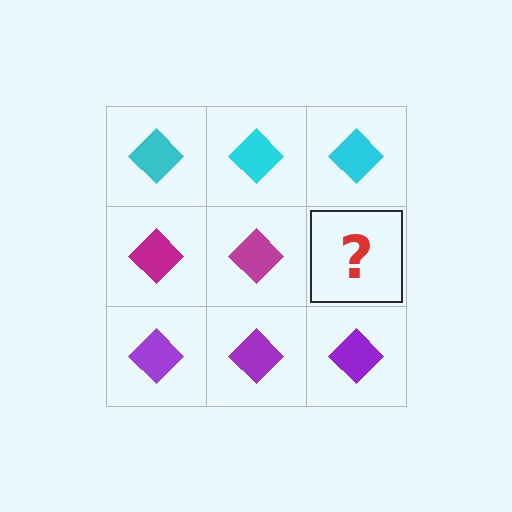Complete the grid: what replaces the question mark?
The question mark should be replaced with a magenta diamond.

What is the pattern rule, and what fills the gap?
The rule is that each row has a consistent color. The gap should be filled with a magenta diamond.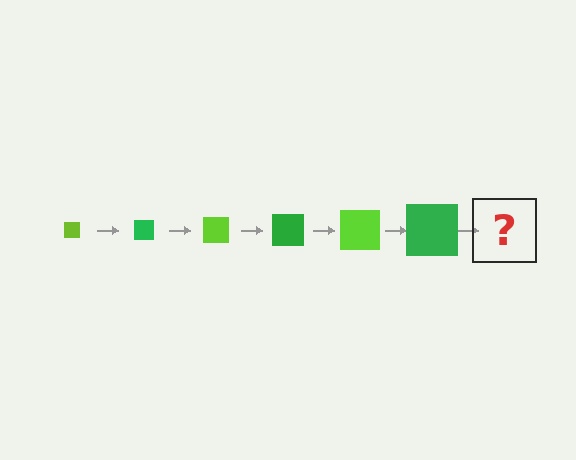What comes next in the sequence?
The next element should be a lime square, larger than the previous one.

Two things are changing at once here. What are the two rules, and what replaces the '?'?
The two rules are that the square grows larger each step and the color cycles through lime and green. The '?' should be a lime square, larger than the previous one.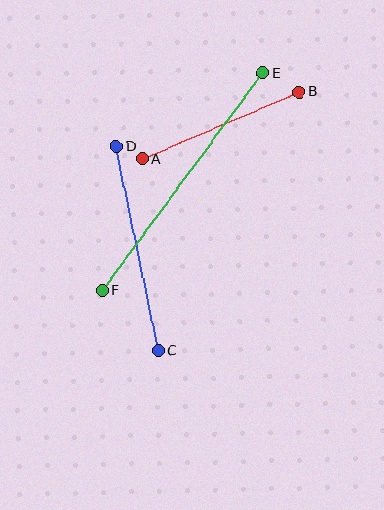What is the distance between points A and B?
The distance is approximately 171 pixels.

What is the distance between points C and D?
The distance is approximately 208 pixels.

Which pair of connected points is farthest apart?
Points E and F are farthest apart.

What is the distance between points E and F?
The distance is approximately 270 pixels.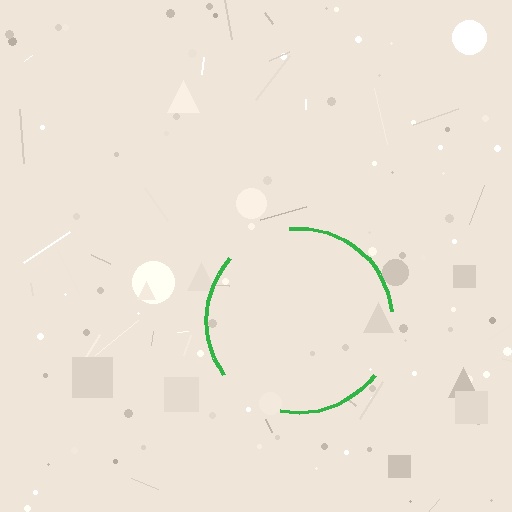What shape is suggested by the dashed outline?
The dashed outline suggests a circle.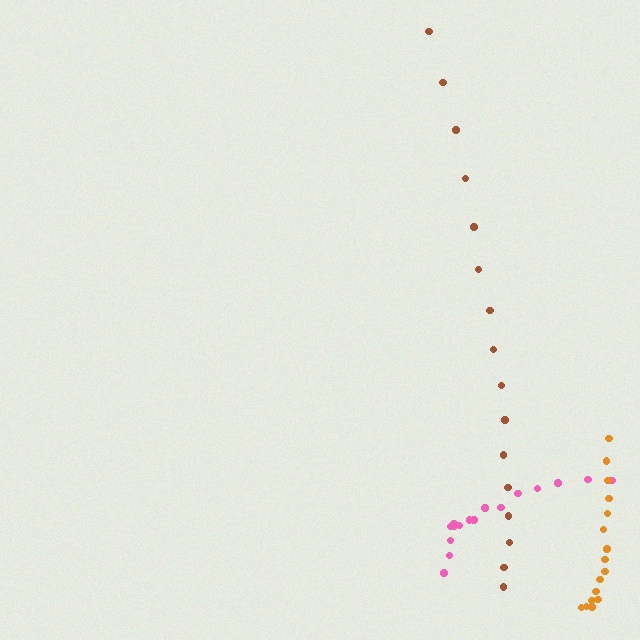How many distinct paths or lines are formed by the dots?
There are 3 distinct paths.